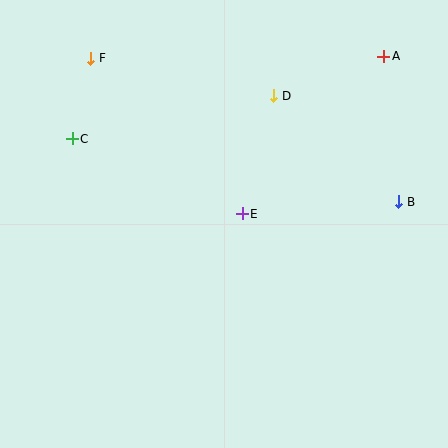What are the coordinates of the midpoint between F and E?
The midpoint between F and E is at (166, 136).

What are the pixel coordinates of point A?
Point A is at (384, 56).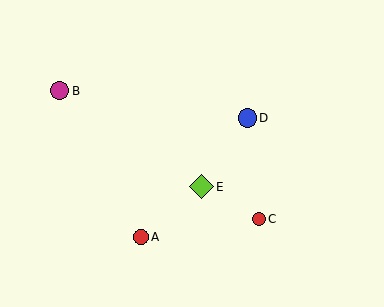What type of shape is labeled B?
Shape B is a magenta circle.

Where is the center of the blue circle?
The center of the blue circle is at (247, 118).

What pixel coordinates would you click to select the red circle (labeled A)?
Click at (141, 237) to select the red circle A.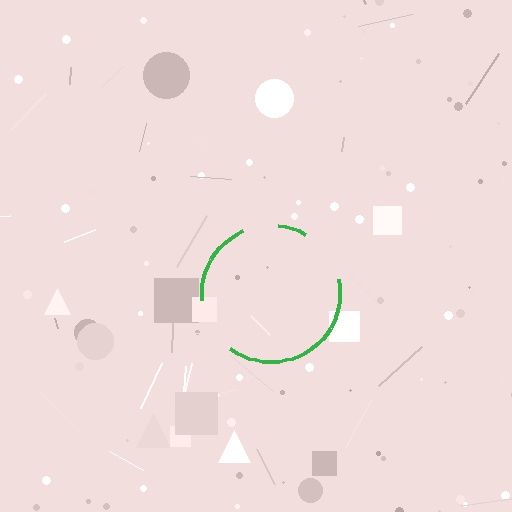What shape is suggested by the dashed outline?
The dashed outline suggests a circle.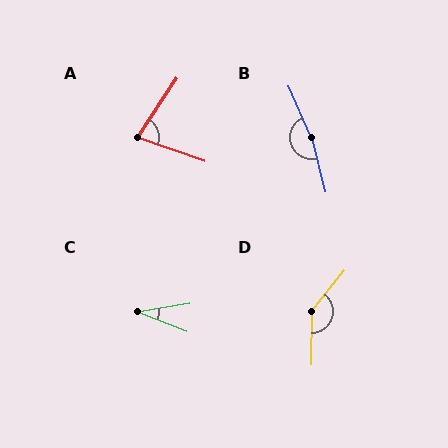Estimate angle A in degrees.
Approximately 76 degrees.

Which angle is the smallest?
C, at approximately 31 degrees.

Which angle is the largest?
B, at approximately 170 degrees.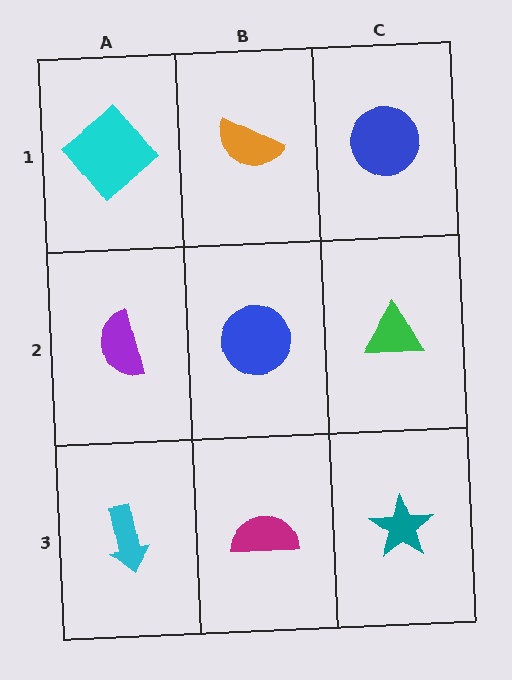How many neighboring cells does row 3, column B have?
3.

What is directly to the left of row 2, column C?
A blue circle.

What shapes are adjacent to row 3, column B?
A blue circle (row 2, column B), a cyan arrow (row 3, column A), a teal star (row 3, column C).